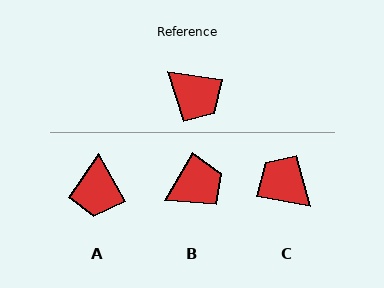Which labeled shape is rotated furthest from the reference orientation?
C, about 177 degrees away.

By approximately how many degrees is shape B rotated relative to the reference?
Approximately 67 degrees counter-clockwise.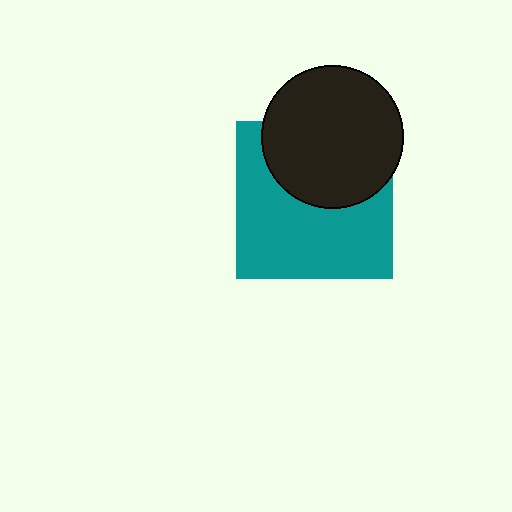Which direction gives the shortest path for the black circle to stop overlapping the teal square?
Moving up gives the shortest separation.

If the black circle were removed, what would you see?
You would see the complete teal square.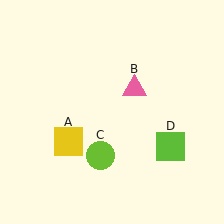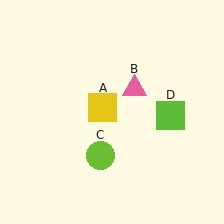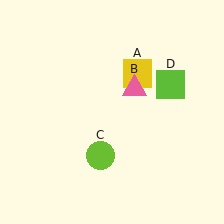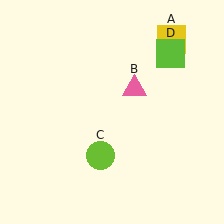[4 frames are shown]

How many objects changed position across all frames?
2 objects changed position: yellow square (object A), lime square (object D).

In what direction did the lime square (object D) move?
The lime square (object D) moved up.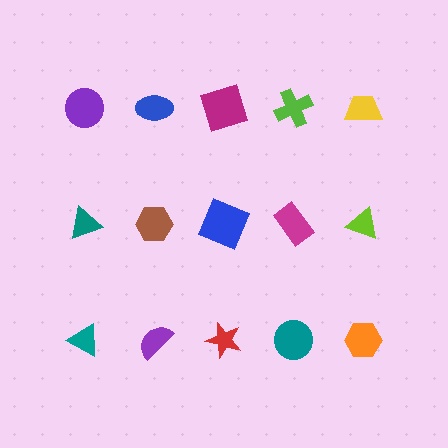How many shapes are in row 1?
5 shapes.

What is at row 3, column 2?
A purple semicircle.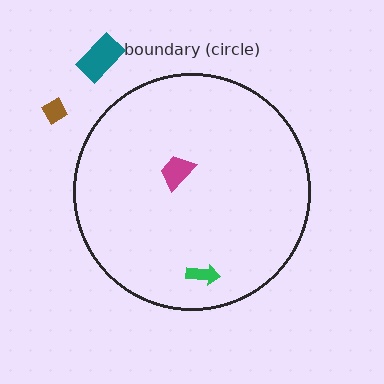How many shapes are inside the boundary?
2 inside, 2 outside.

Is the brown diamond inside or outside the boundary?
Outside.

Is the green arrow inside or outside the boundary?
Inside.